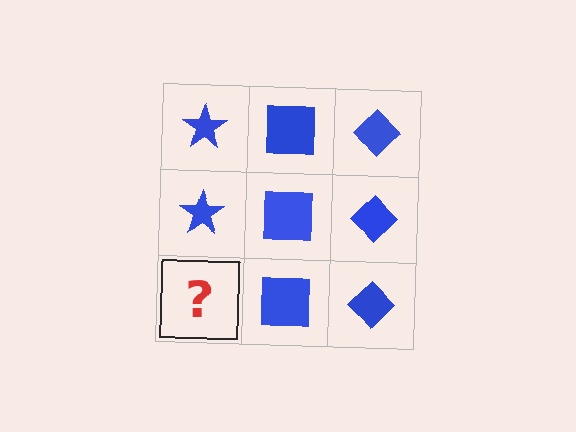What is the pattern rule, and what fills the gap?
The rule is that each column has a consistent shape. The gap should be filled with a blue star.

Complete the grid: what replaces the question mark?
The question mark should be replaced with a blue star.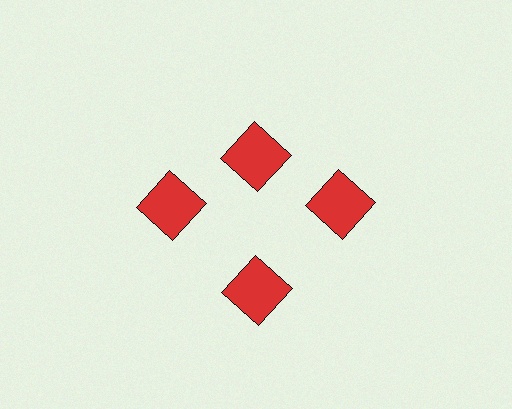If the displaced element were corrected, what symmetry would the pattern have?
It would have 4-fold rotational symmetry — the pattern would map onto itself every 90 degrees.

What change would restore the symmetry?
The symmetry would be restored by moving it outward, back onto the ring so that all 4 squares sit at equal angles and equal distance from the center.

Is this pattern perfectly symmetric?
No. The 4 red squares are arranged in a ring, but one element near the 12 o'clock position is pulled inward toward the center, breaking the 4-fold rotational symmetry.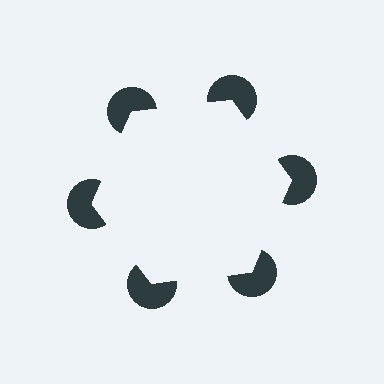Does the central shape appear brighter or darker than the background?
It typically appears slightly brighter than the background, even though no actual brightness change is drawn.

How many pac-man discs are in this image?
There are 6 — one at each vertex of the illusory hexagon.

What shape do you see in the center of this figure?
An illusory hexagon — its edges are inferred from the aligned wedge cuts in the pac-man discs, not physically drawn.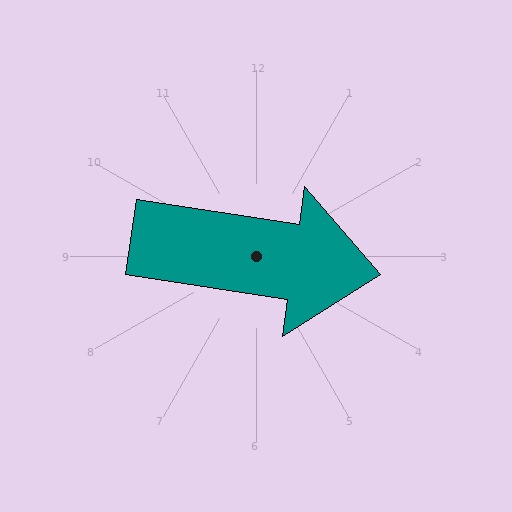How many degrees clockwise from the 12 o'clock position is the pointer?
Approximately 99 degrees.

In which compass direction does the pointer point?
East.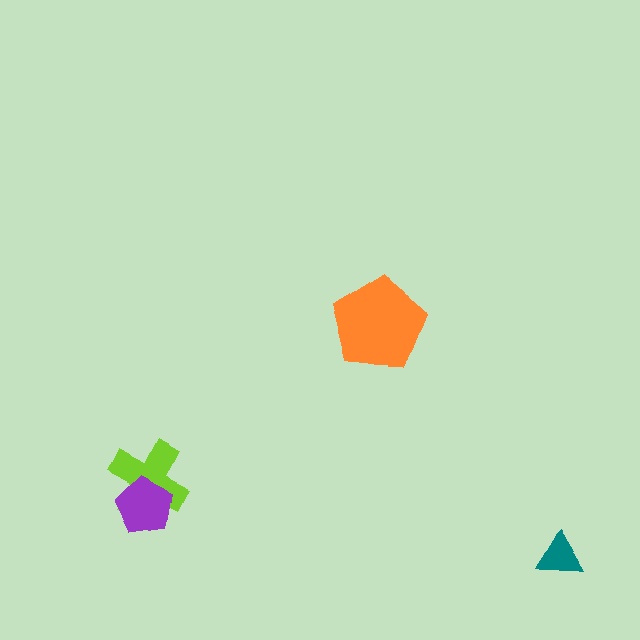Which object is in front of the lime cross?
The purple pentagon is in front of the lime cross.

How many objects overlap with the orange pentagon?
0 objects overlap with the orange pentagon.